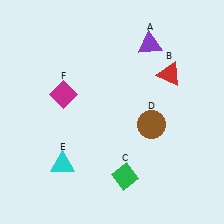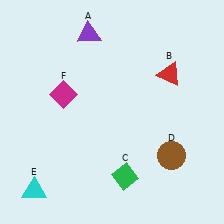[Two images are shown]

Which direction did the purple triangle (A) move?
The purple triangle (A) moved left.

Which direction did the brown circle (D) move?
The brown circle (D) moved down.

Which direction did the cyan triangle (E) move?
The cyan triangle (E) moved left.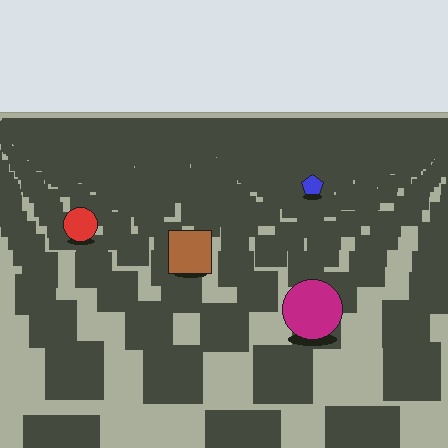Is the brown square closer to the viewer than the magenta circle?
No. The magenta circle is closer — you can tell from the texture gradient: the ground texture is coarser near it.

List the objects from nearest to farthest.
From nearest to farthest: the magenta circle, the brown square, the red circle, the blue pentagon.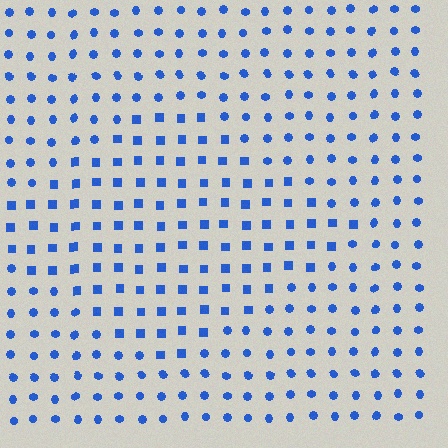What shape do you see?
I see a diamond.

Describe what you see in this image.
The image is filled with small blue elements arranged in a uniform grid. A diamond-shaped region contains squares, while the surrounding area contains circles. The boundary is defined purely by the change in element shape.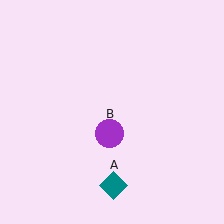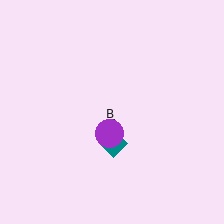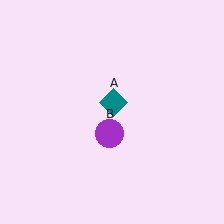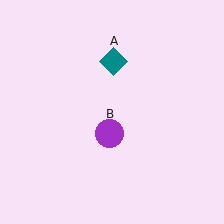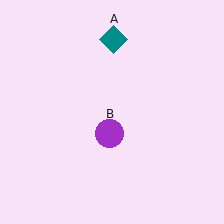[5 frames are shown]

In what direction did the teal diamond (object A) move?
The teal diamond (object A) moved up.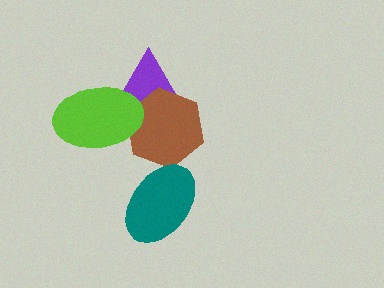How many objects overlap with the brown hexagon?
3 objects overlap with the brown hexagon.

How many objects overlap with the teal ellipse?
1 object overlaps with the teal ellipse.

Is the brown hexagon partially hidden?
Yes, it is partially covered by another shape.